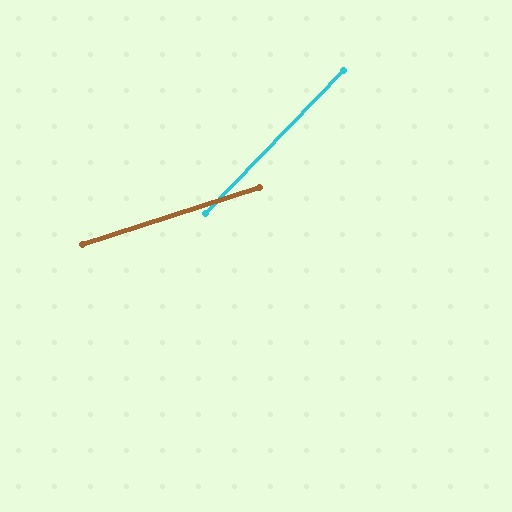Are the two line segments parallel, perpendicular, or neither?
Neither parallel nor perpendicular — they differ by about 28°.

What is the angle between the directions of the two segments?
Approximately 28 degrees.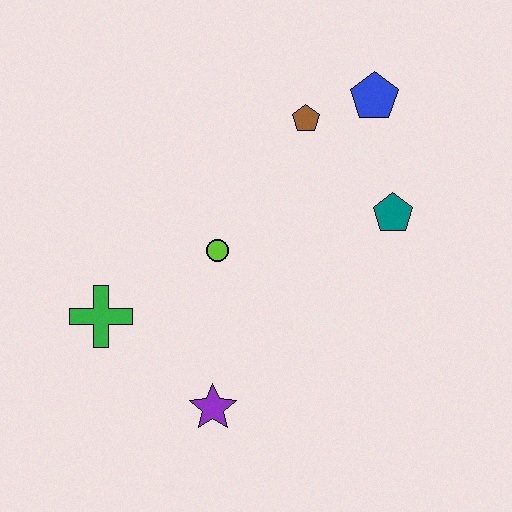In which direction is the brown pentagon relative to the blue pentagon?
The brown pentagon is to the left of the blue pentagon.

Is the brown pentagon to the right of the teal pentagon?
No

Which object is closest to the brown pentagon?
The blue pentagon is closest to the brown pentagon.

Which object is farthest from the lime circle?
The blue pentagon is farthest from the lime circle.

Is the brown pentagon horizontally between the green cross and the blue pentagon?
Yes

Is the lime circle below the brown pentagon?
Yes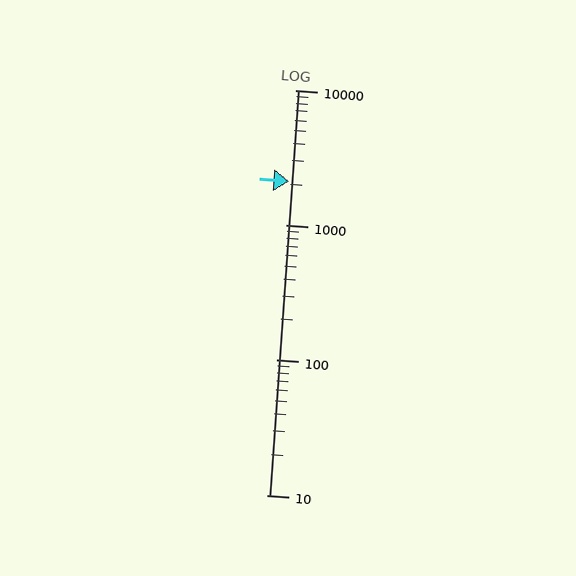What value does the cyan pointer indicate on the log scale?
The pointer indicates approximately 2100.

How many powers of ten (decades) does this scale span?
The scale spans 3 decades, from 10 to 10000.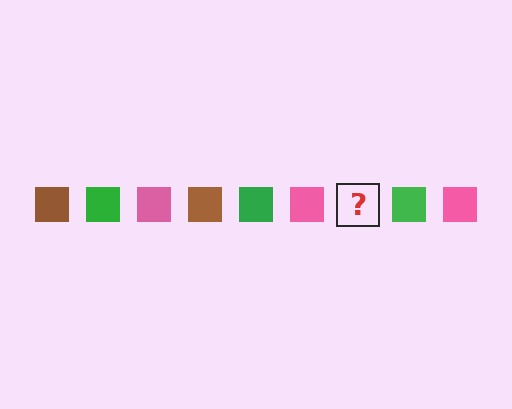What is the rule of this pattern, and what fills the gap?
The rule is that the pattern cycles through brown, green, pink squares. The gap should be filled with a brown square.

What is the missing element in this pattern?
The missing element is a brown square.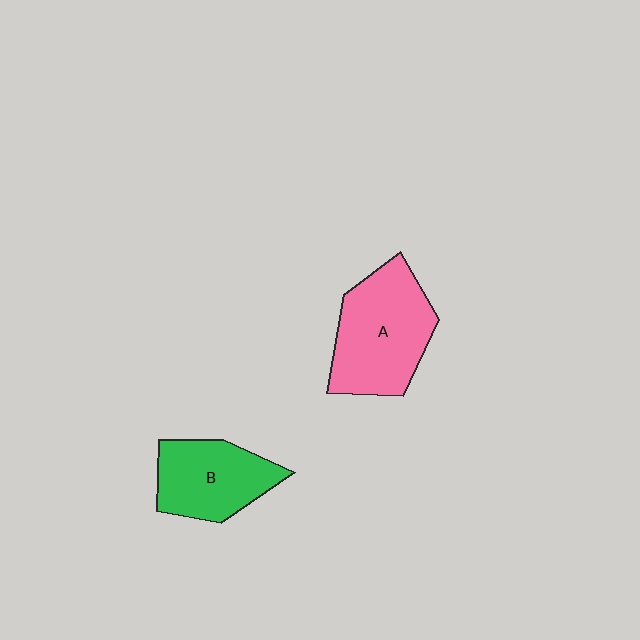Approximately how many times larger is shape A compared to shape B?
Approximately 1.3 times.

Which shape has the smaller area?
Shape B (green).